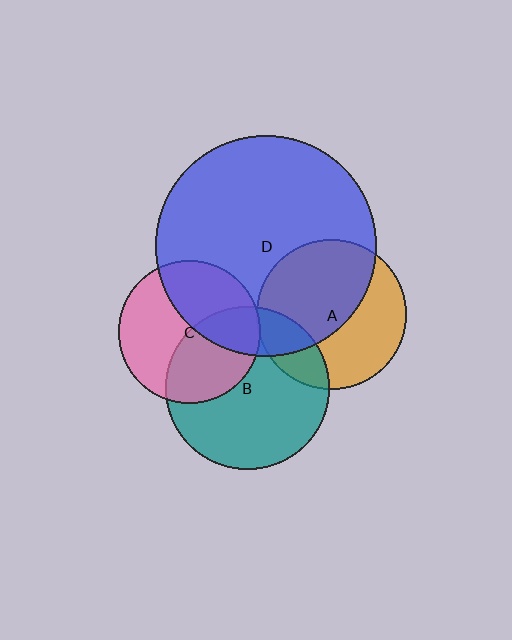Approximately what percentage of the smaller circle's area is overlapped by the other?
Approximately 5%.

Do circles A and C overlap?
Yes.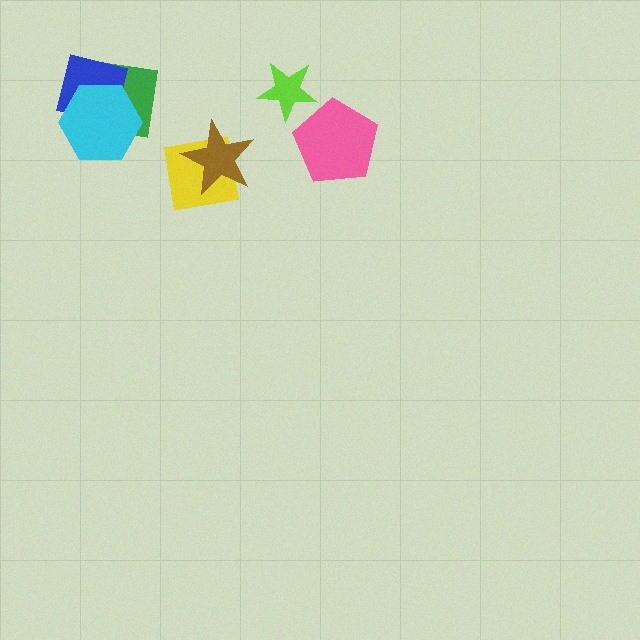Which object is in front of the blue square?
The cyan hexagon is in front of the blue square.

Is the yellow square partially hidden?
Yes, it is partially covered by another shape.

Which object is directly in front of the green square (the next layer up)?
The blue square is directly in front of the green square.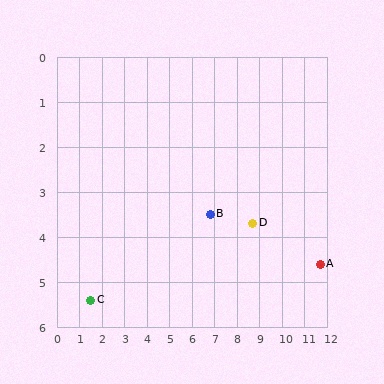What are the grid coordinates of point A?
Point A is at approximately (11.7, 4.6).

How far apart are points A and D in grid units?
Points A and D are about 3.1 grid units apart.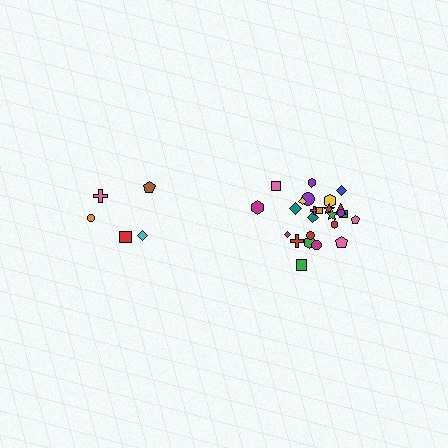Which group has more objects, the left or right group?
The right group.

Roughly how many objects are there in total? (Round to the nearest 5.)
Roughly 30 objects in total.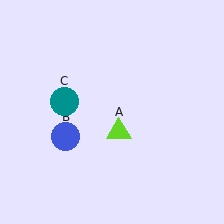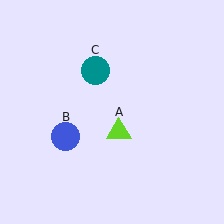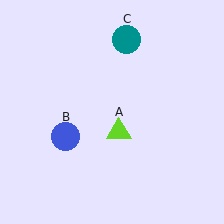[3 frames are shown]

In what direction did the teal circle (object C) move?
The teal circle (object C) moved up and to the right.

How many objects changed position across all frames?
1 object changed position: teal circle (object C).